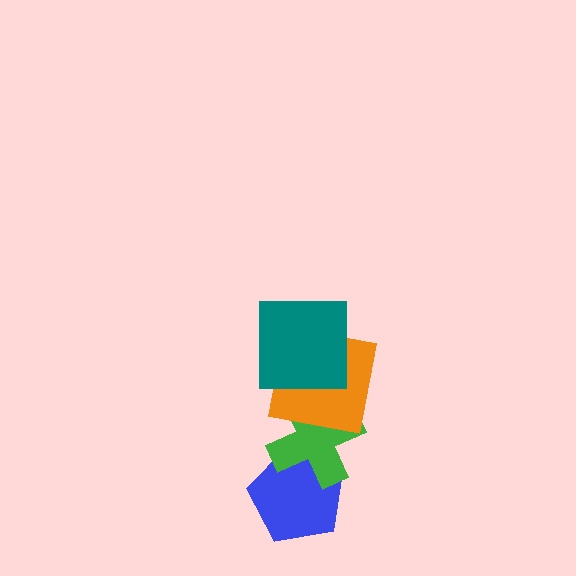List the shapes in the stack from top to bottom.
From top to bottom: the teal square, the orange square, the green cross, the blue pentagon.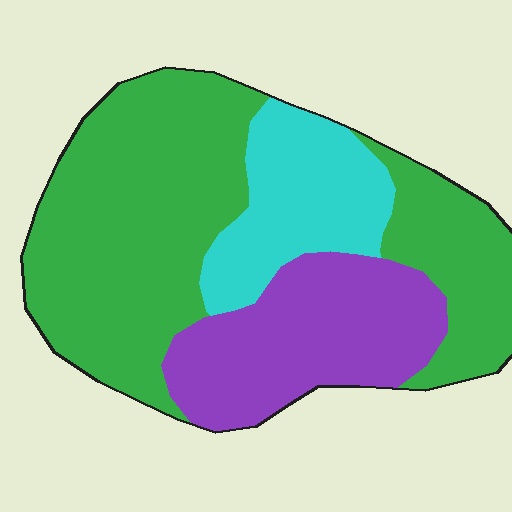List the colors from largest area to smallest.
From largest to smallest: green, purple, cyan.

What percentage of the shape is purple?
Purple covers about 25% of the shape.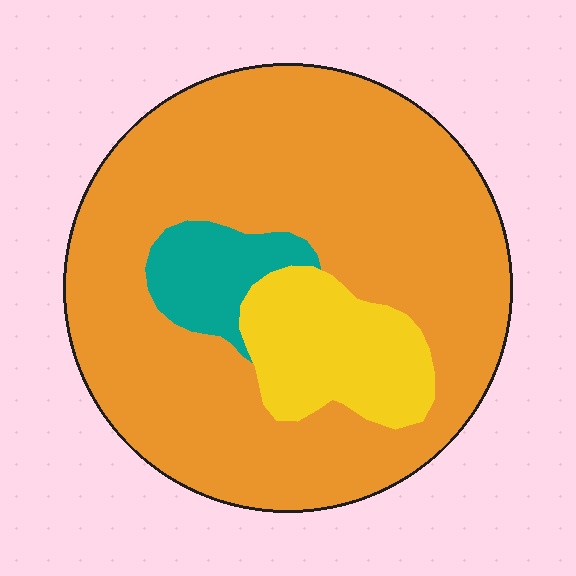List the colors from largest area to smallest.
From largest to smallest: orange, yellow, teal.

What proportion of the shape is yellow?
Yellow takes up about one eighth (1/8) of the shape.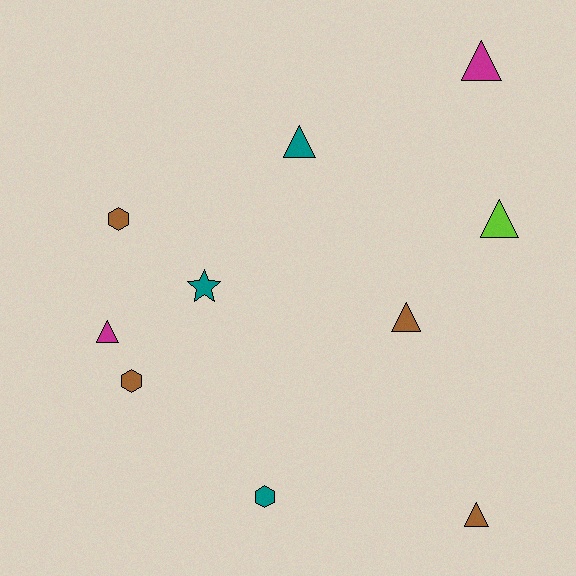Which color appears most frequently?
Brown, with 4 objects.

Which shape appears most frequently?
Triangle, with 6 objects.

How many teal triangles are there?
There is 1 teal triangle.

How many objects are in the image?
There are 10 objects.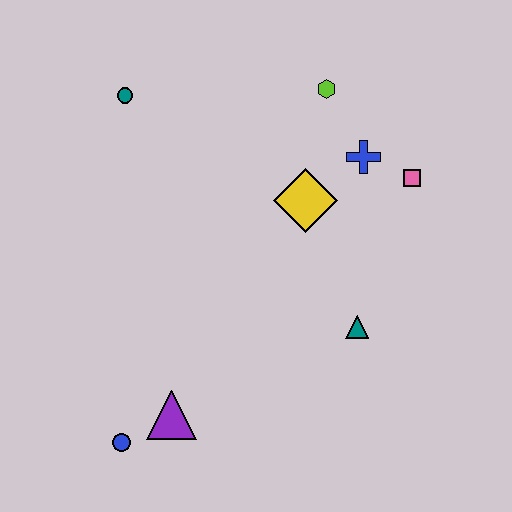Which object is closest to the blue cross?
The pink square is closest to the blue cross.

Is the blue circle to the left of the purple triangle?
Yes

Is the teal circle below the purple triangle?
No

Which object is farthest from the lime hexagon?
The blue circle is farthest from the lime hexagon.